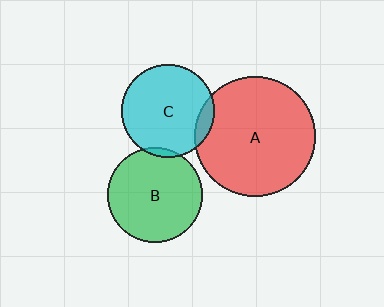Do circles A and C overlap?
Yes.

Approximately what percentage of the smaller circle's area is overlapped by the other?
Approximately 10%.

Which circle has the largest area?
Circle A (red).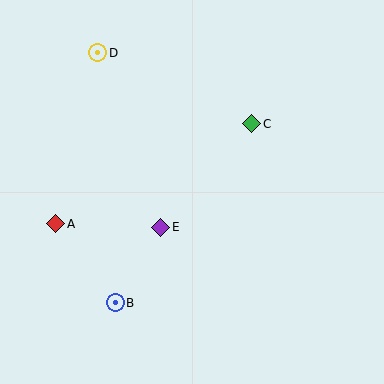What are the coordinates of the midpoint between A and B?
The midpoint between A and B is at (85, 263).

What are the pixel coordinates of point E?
Point E is at (161, 227).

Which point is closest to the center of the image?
Point E at (161, 227) is closest to the center.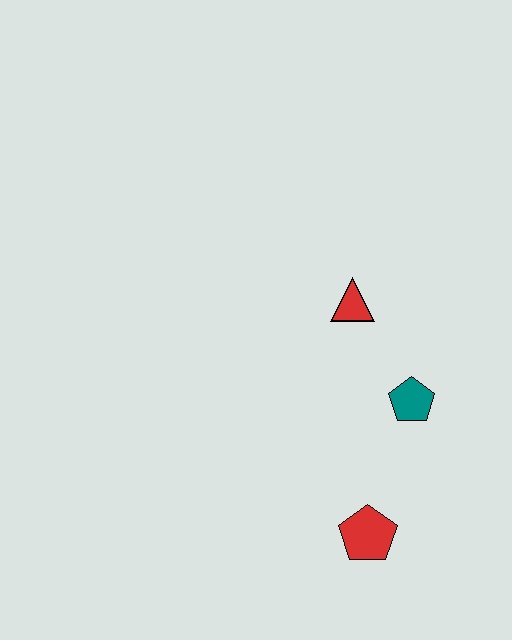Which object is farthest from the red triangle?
The red pentagon is farthest from the red triangle.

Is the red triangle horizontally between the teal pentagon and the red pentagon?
No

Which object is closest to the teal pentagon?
The red triangle is closest to the teal pentagon.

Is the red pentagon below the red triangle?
Yes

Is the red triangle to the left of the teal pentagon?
Yes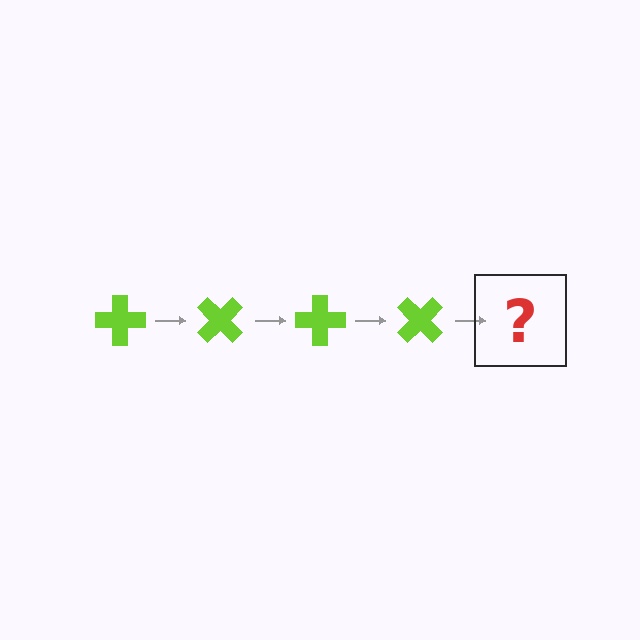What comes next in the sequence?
The next element should be a lime cross rotated 180 degrees.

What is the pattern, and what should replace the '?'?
The pattern is that the cross rotates 45 degrees each step. The '?' should be a lime cross rotated 180 degrees.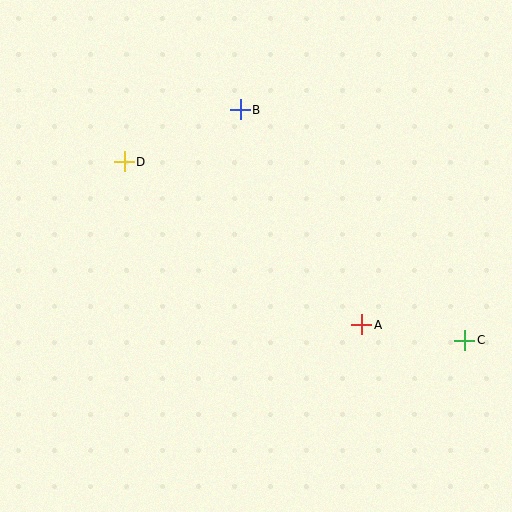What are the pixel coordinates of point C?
Point C is at (465, 340).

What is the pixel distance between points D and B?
The distance between D and B is 127 pixels.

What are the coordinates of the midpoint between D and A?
The midpoint between D and A is at (243, 243).